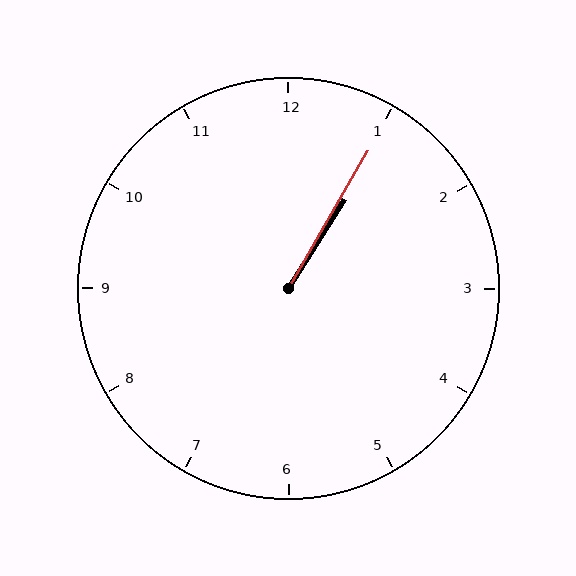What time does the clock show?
1:05.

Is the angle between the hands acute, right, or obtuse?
It is acute.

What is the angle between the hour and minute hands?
Approximately 2 degrees.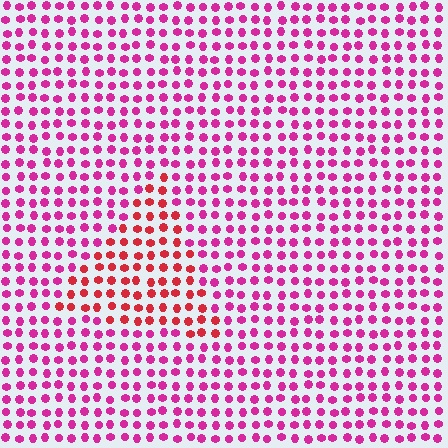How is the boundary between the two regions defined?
The boundary is defined purely by a slight shift in hue (about 35 degrees). Spacing, size, and orientation are identical on both sides.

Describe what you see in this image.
The image is filled with small magenta elements in a uniform arrangement. A triangle-shaped region is visible where the elements are tinted to a slightly different hue, forming a subtle color boundary.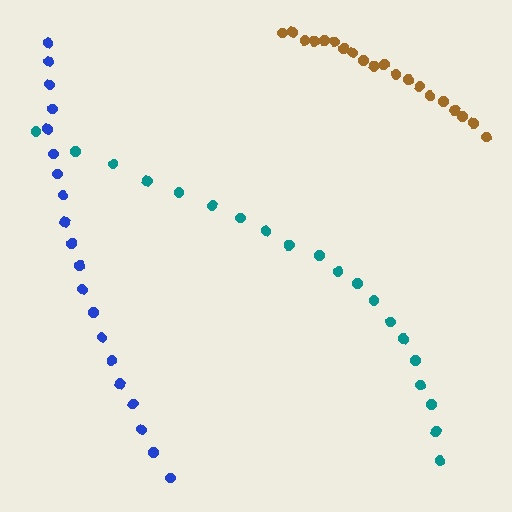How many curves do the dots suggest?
There are 3 distinct paths.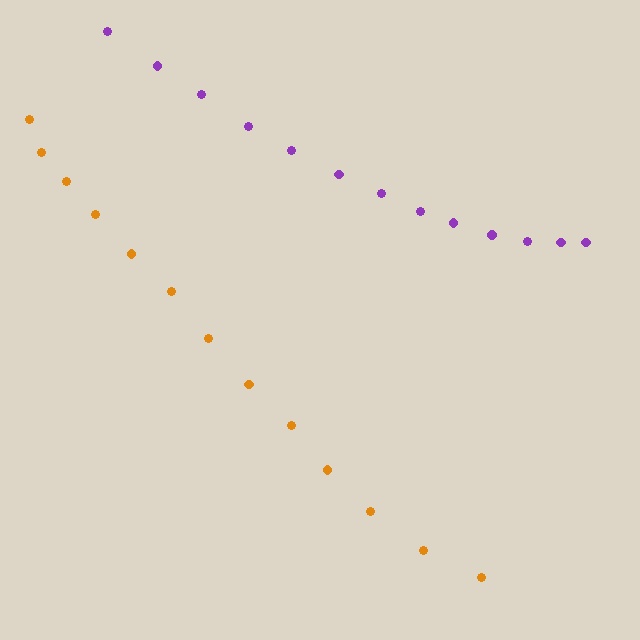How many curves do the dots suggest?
There are 2 distinct paths.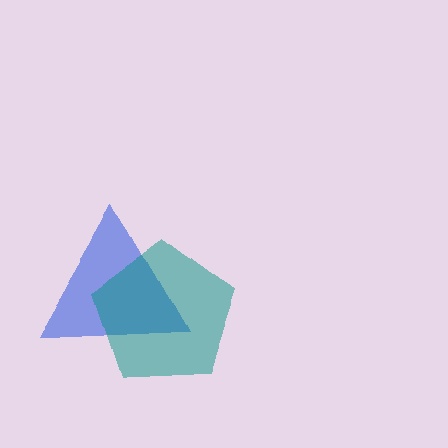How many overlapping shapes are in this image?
There are 2 overlapping shapes in the image.